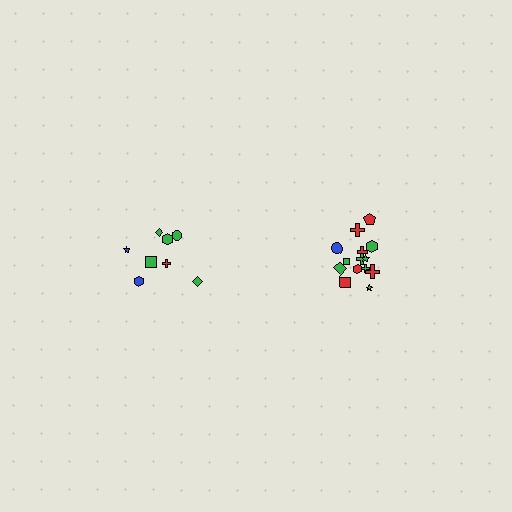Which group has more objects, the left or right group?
The right group.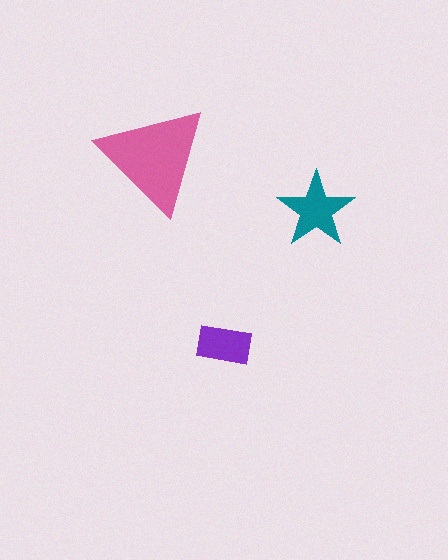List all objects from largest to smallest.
The pink triangle, the teal star, the purple rectangle.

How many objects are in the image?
There are 3 objects in the image.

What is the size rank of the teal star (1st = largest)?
2nd.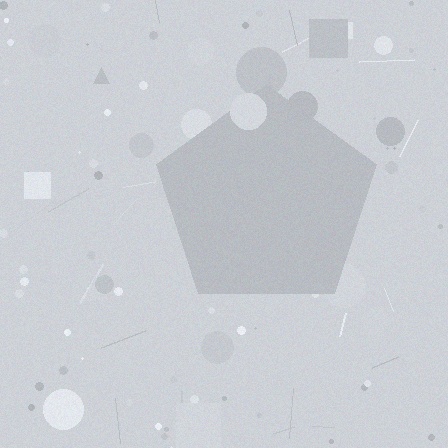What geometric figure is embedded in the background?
A pentagon is embedded in the background.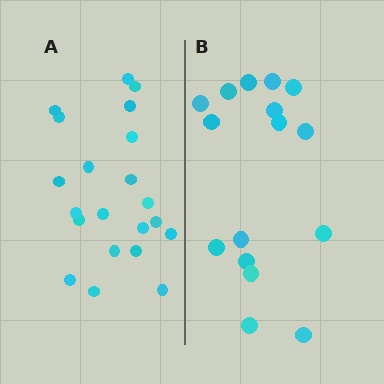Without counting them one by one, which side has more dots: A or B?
Region A (the left region) has more dots.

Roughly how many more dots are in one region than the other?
Region A has about 5 more dots than region B.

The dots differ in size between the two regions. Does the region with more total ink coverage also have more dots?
No. Region B has more total ink coverage because its dots are larger, but region A actually contains more individual dots. Total area can be misleading — the number of items is what matters here.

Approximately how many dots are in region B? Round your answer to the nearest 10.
About 20 dots. (The exact count is 16, which rounds to 20.)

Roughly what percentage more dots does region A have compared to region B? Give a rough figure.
About 30% more.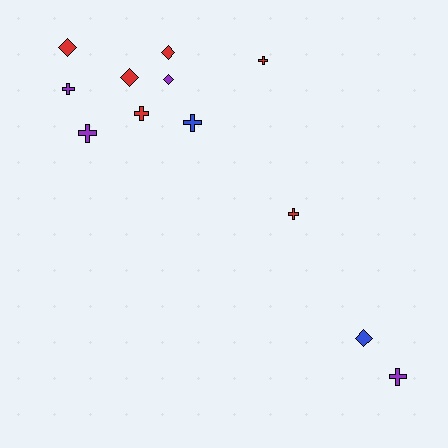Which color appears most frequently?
Red, with 6 objects.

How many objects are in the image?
There are 12 objects.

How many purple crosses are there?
There are 3 purple crosses.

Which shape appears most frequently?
Cross, with 7 objects.